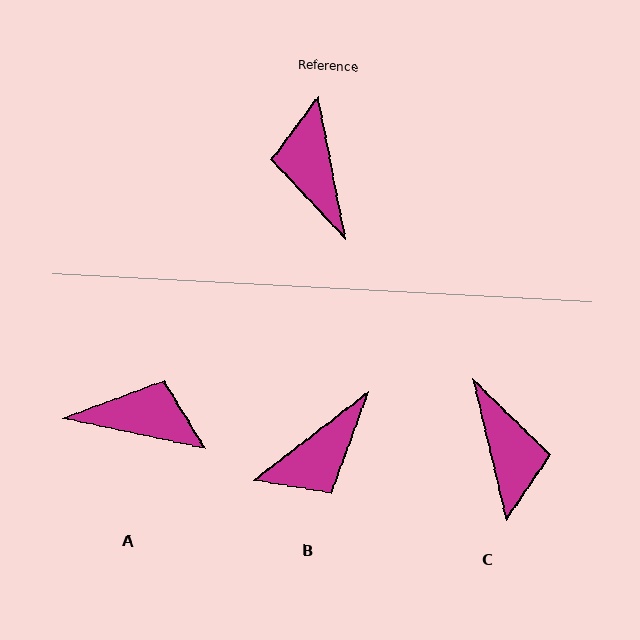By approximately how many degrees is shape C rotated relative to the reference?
Approximately 177 degrees clockwise.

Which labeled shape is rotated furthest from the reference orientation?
C, about 177 degrees away.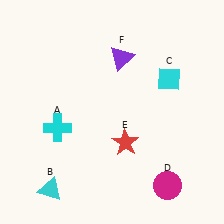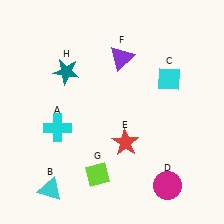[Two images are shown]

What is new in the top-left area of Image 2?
A teal star (H) was added in the top-left area of Image 2.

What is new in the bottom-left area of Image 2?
A lime diamond (G) was added in the bottom-left area of Image 2.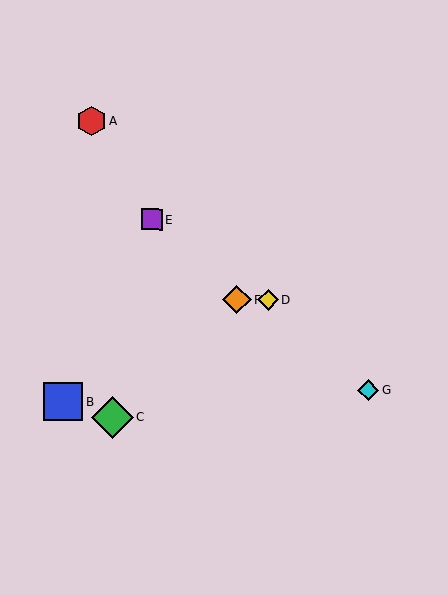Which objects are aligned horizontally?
Objects D, F are aligned horizontally.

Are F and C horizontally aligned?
No, F is at y≈300 and C is at y≈417.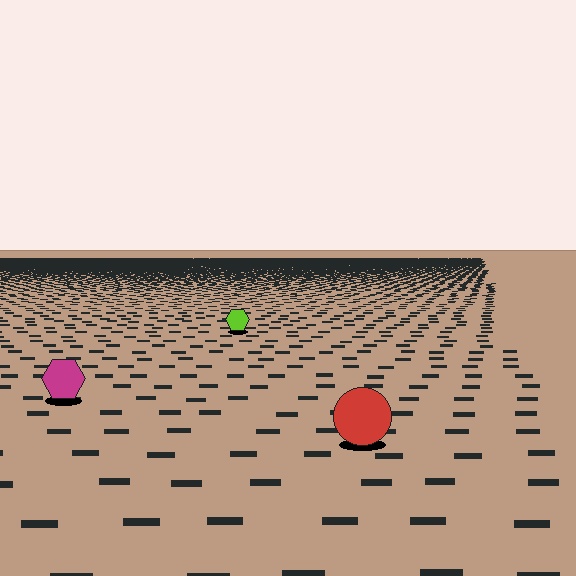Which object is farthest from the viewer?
The lime hexagon is farthest from the viewer. It appears smaller and the ground texture around it is denser.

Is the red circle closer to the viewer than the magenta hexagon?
Yes. The red circle is closer — you can tell from the texture gradient: the ground texture is coarser near it.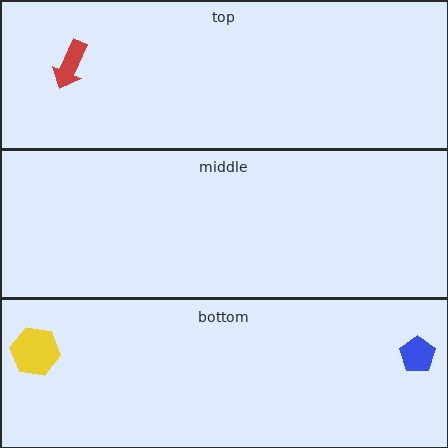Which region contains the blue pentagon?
The bottom region.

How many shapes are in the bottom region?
2.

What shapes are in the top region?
The red arrow.